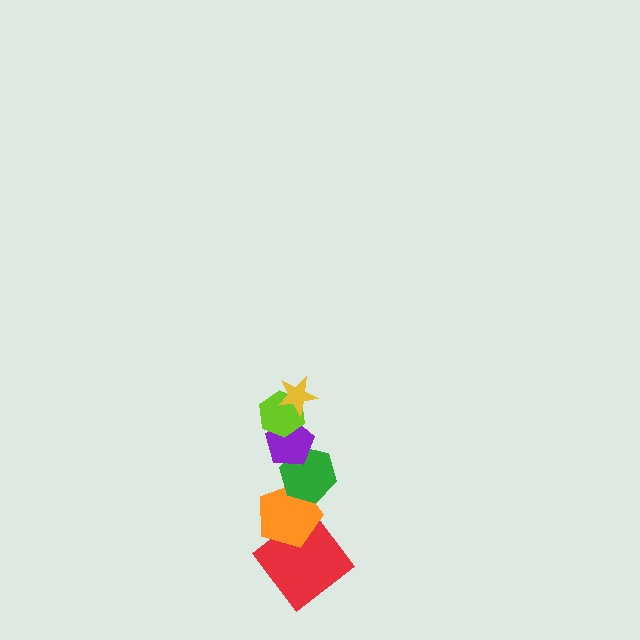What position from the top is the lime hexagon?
The lime hexagon is 2nd from the top.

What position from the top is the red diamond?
The red diamond is 6th from the top.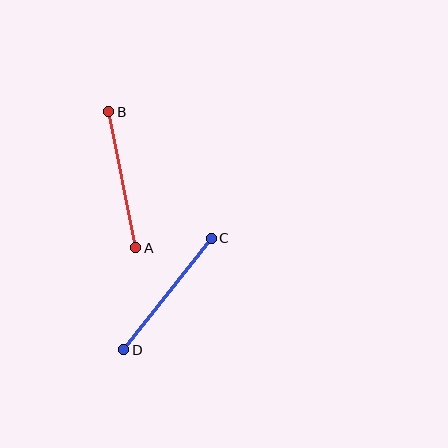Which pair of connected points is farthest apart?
Points C and D are farthest apart.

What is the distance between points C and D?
The distance is approximately 142 pixels.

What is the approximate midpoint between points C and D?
The midpoint is at approximately (168, 294) pixels.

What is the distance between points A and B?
The distance is approximately 139 pixels.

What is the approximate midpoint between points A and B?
The midpoint is at approximately (122, 180) pixels.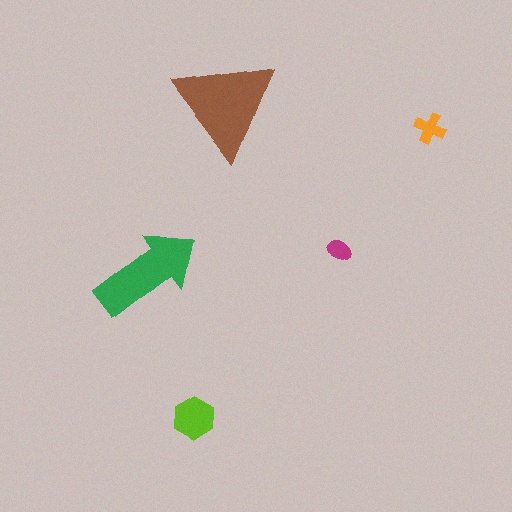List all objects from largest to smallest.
The brown triangle, the green arrow, the lime hexagon, the orange cross, the magenta ellipse.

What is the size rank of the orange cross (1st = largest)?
4th.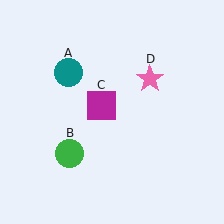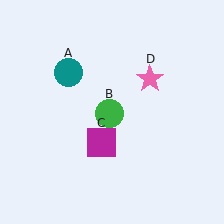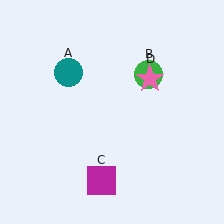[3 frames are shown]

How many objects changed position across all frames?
2 objects changed position: green circle (object B), magenta square (object C).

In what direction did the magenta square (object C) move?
The magenta square (object C) moved down.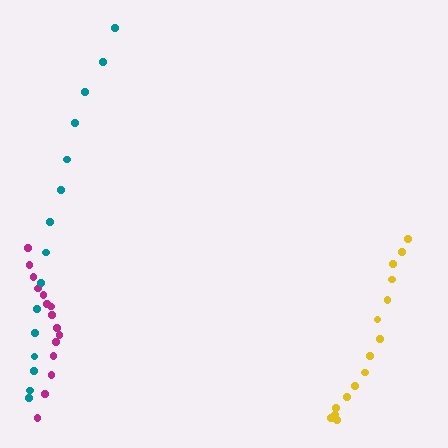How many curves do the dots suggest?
There are 3 distinct paths.